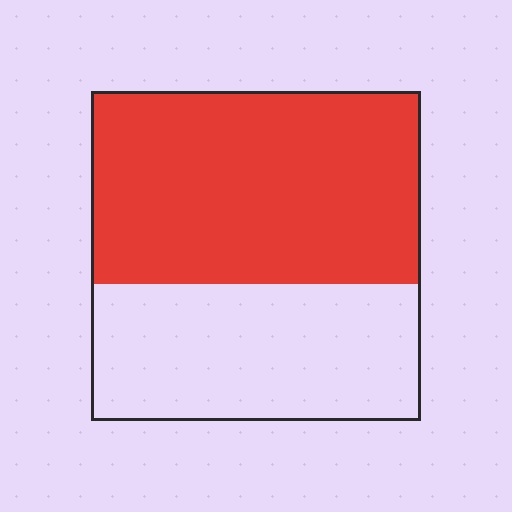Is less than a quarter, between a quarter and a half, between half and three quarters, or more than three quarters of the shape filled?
Between half and three quarters.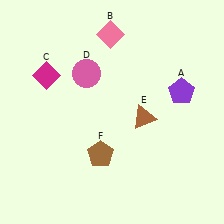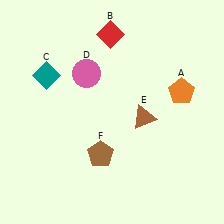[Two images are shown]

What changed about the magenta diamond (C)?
In Image 1, C is magenta. In Image 2, it changed to teal.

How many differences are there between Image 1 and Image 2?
There are 3 differences between the two images.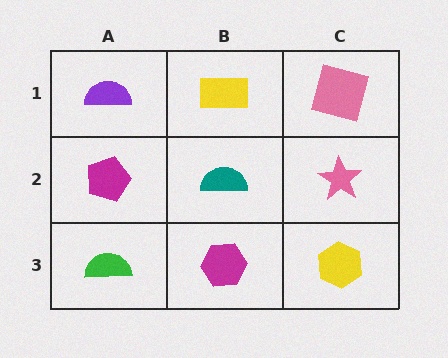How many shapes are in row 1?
3 shapes.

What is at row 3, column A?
A green semicircle.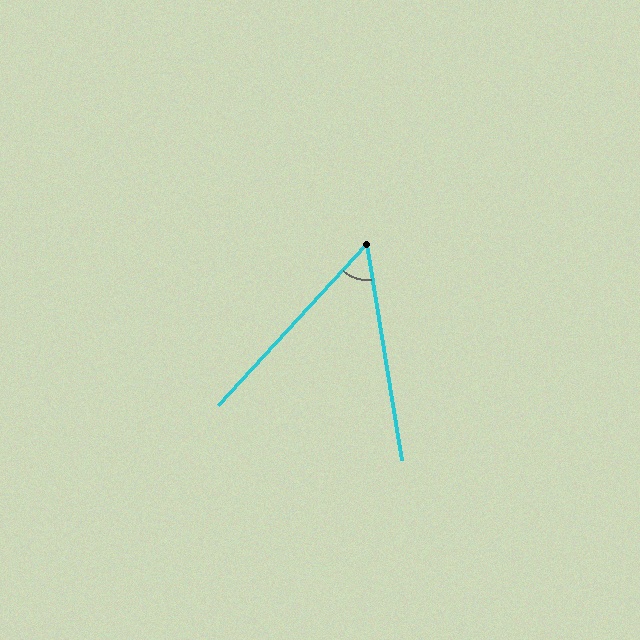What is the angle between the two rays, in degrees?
Approximately 52 degrees.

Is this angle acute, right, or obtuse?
It is acute.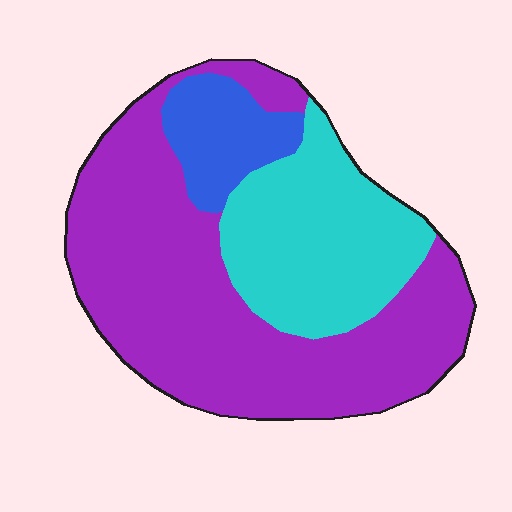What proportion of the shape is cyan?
Cyan covers around 30% of the shape.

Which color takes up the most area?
Purple, at roughly 60%.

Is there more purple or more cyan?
Purple.